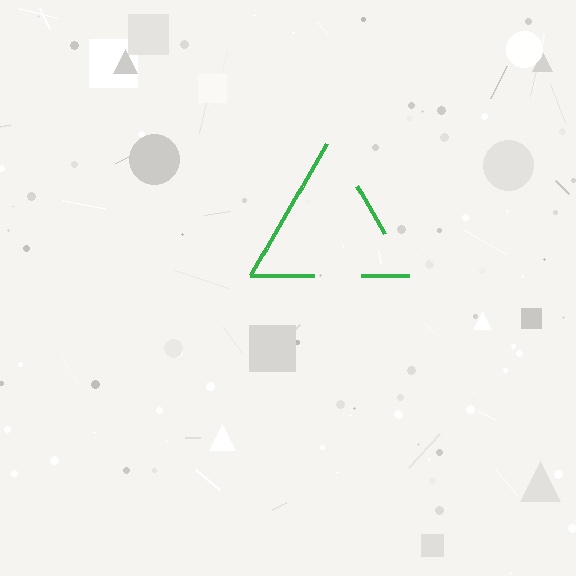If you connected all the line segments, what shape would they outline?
They would outline a triangle.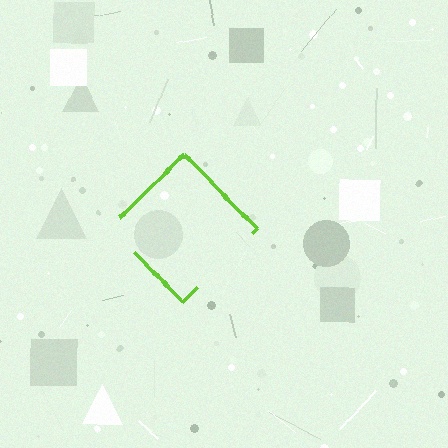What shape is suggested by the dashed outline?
The dashed outline suggests a diamond.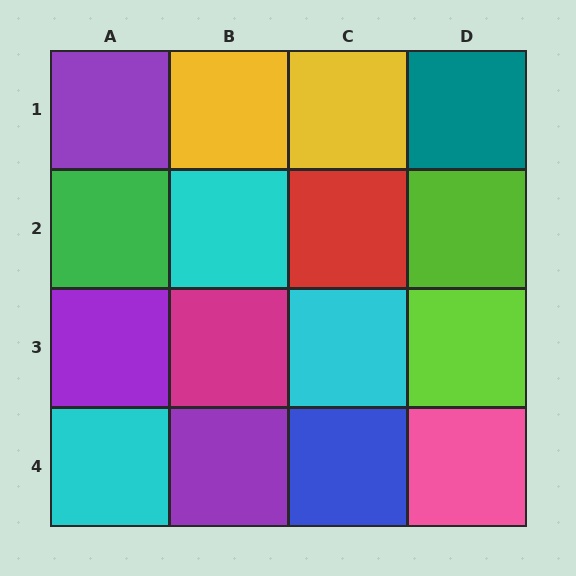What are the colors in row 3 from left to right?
Purple, magenta, cyan, lime.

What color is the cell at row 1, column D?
Teal.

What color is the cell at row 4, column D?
Pink.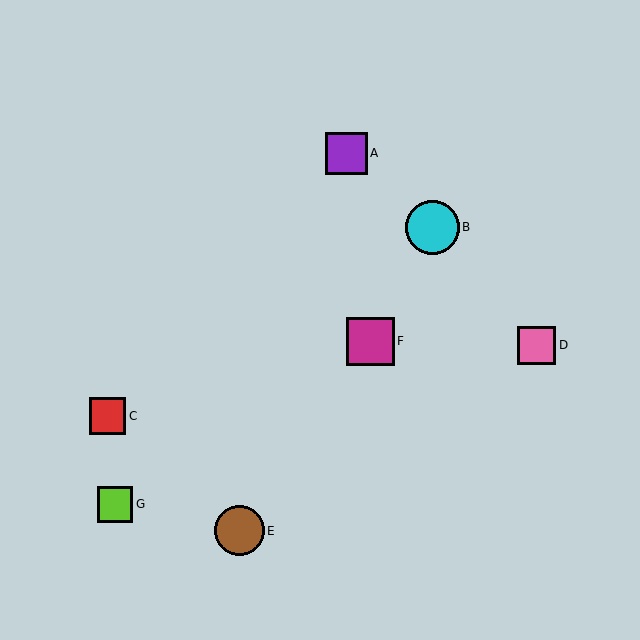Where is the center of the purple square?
The center of the purple square is at (346, 153).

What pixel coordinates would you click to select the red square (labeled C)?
Click at (107, 416) to select the red square C.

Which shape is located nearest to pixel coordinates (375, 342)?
The magenta square (labeled F) at (371, 341) is nearest to that location.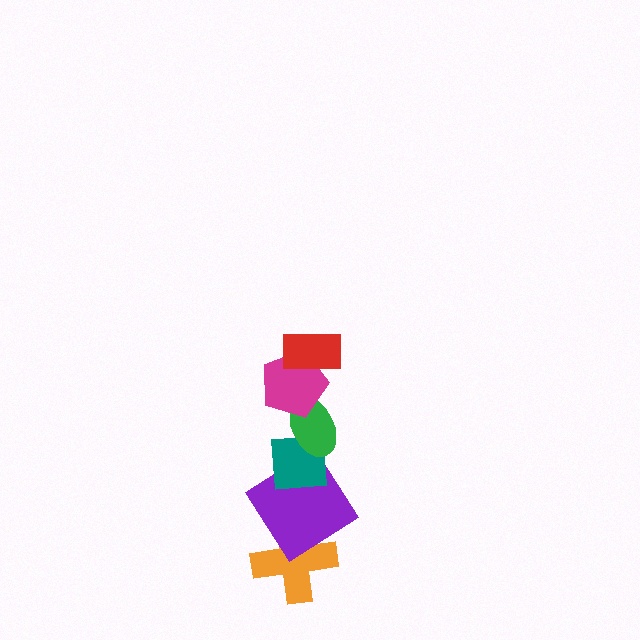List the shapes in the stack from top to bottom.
From top to bottom: the red rectangle, the magenta pentagon, the green ellipse, the teal square, the purple diamond, the orange cross.